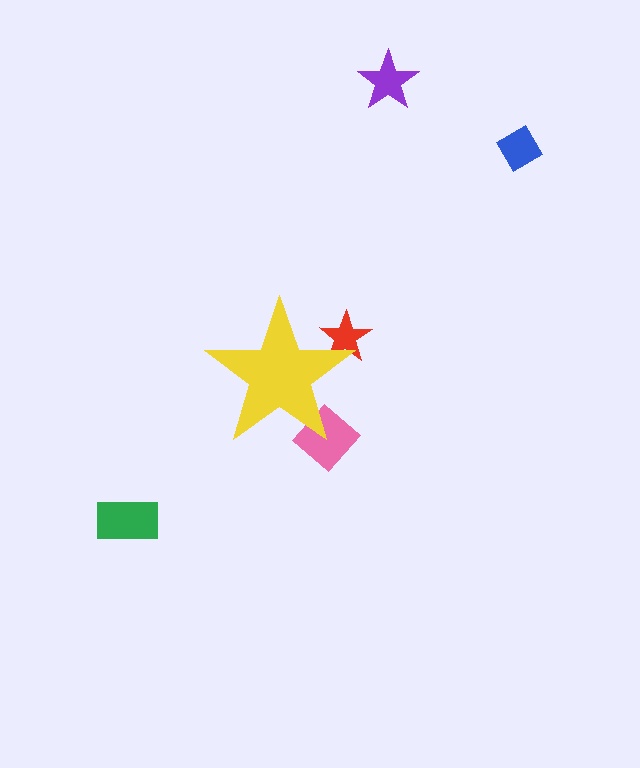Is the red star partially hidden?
Yes, the red star is partially hidden behind the yellow star.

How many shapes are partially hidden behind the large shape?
2 shapes are partially hidden.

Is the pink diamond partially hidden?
Yes, the pink diamond is partially hidden behind the yellow star.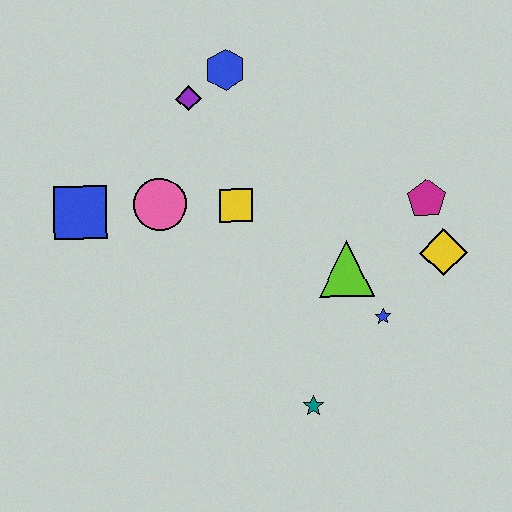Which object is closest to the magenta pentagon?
The yellow diamond is closest to the magenta pentagon.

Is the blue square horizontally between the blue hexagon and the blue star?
No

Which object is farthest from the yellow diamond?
The blue square is farthest from the yellow diamond.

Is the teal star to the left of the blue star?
Yes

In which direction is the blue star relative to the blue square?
The blue star is to the right of the blue square.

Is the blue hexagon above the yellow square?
Yes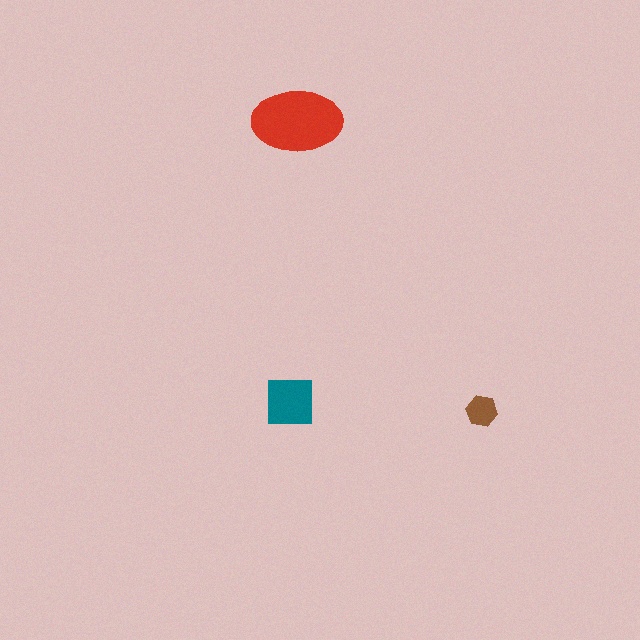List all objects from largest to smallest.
The red ellipse, the teal square, the brown hexagon.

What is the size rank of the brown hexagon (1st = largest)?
3rd.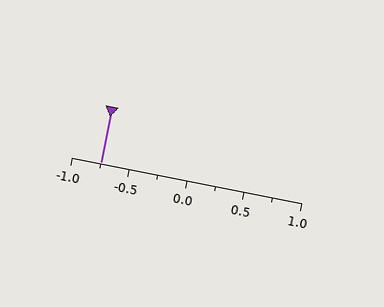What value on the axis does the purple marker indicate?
The marker indicates approximately -0.75.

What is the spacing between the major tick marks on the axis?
The major ticks are spaced 0.5 apart.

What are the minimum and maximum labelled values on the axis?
The axis runs from -1.0 to 1.0.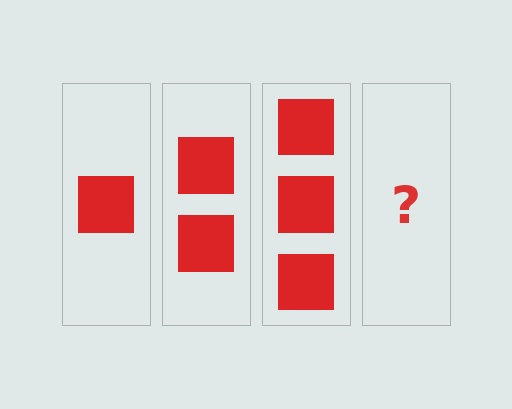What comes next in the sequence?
The next element should be 4 squares.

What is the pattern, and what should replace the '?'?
The pattern is that each step adds one more square. The '?' should be 4 squares.